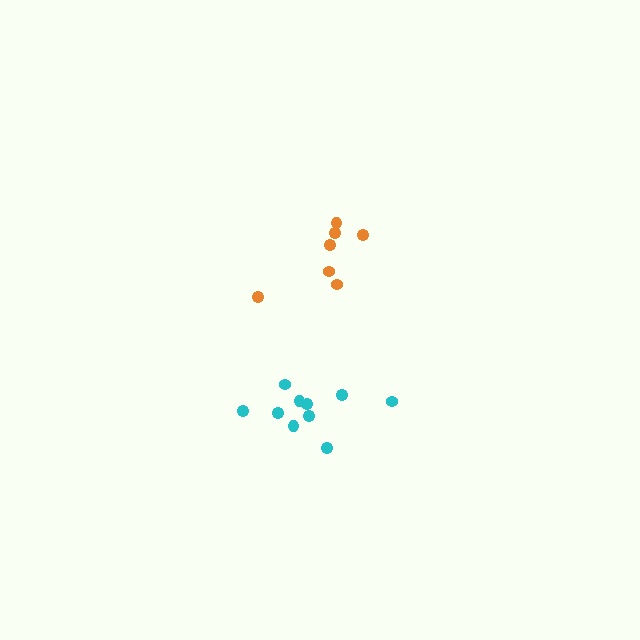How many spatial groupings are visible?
There are 2 spatial groupings.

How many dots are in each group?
Group 1: 10 dots, Group 2: 7 dots (17 total).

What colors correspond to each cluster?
The clusters are colored: cyan, orange.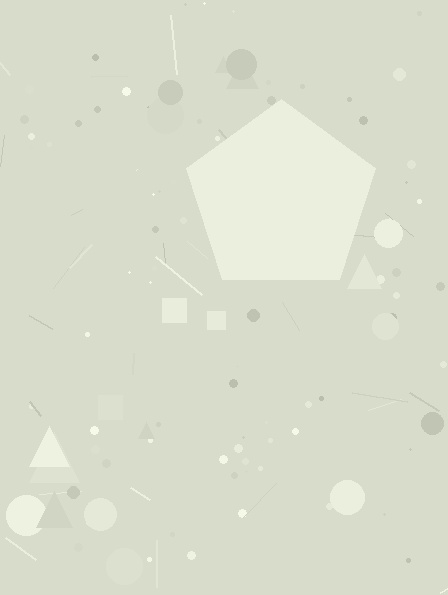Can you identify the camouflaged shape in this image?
The camouflaged shape is a pentagon.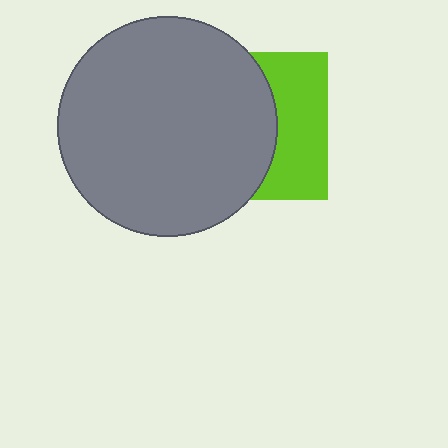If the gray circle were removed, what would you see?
You would see the complete lime square.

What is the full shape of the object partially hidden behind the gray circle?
The partially hidden object is a lime square.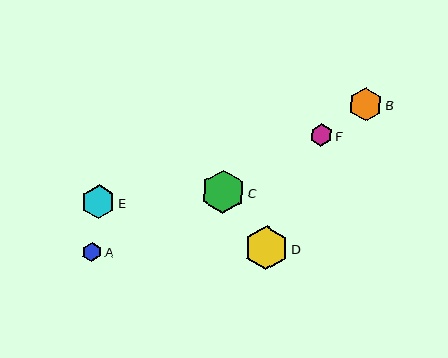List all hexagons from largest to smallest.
From largest to smallest: D, C, E, B, F, A.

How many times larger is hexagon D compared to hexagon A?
Hexagon D is approximately 2.2 times the size of hexagon A.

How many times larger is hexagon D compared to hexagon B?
Hexagon D is approximately 1.3 times the size of hexagon B.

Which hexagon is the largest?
Hexagon D is the largest with a size of approximately 44 pixels.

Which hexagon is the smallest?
Hexagon A is the smallest with a size of approximately 20 pixels.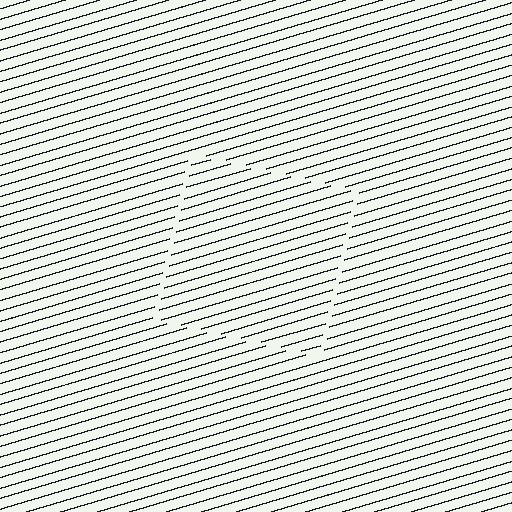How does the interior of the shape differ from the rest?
The interior of the shape contains the same grating, shifted by half a period — the contour is defined by the phase discontinuity where line-ends from the inner and outer gratings abut.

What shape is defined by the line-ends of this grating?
An illusory square. The interior of the shape contains the same grating, shifted by half a period — the contour is defined by the phase discontinuity where line-ends from the inner and outer gratings abut.